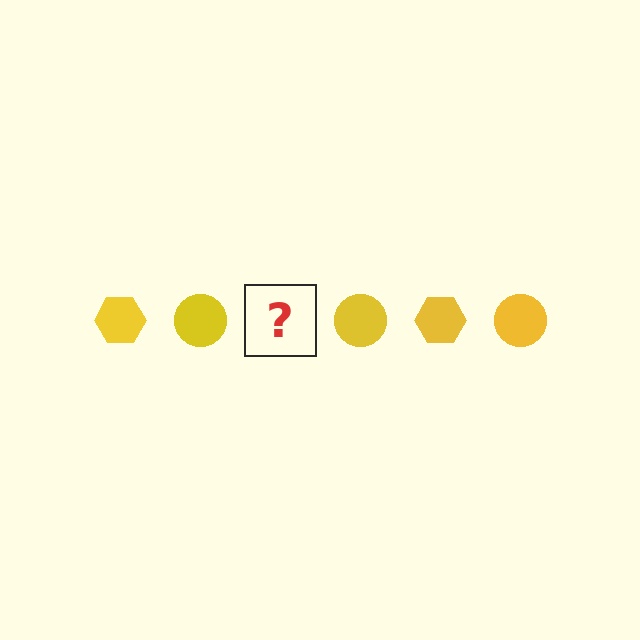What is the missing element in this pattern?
The missing element is a yellow hexagon.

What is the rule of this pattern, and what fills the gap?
The rule is that the pattern cycles through hexagon, circle shapes in yellow. The gap should be filled with a yellow hexagon.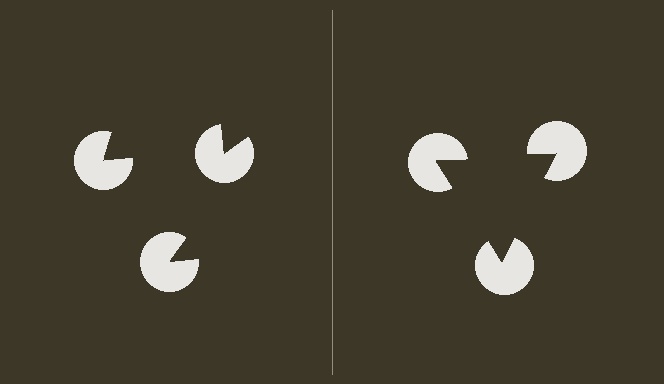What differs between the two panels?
The pac-man discs are positioned identically on both sides; only the wedge orientations differ. On the right they align to a triangle; on the left they are misaligned.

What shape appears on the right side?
An illusory triangle.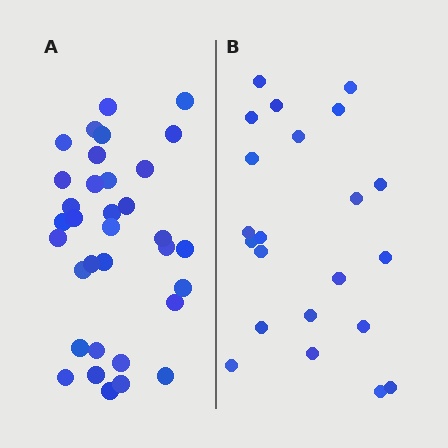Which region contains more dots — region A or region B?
Region A (the left region) has more dots.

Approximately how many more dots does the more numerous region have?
Region A has roughly 12 or so more dots than region B.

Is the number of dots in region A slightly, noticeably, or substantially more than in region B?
Region A has substantially more. The ratio is roughly 1.5 to 1.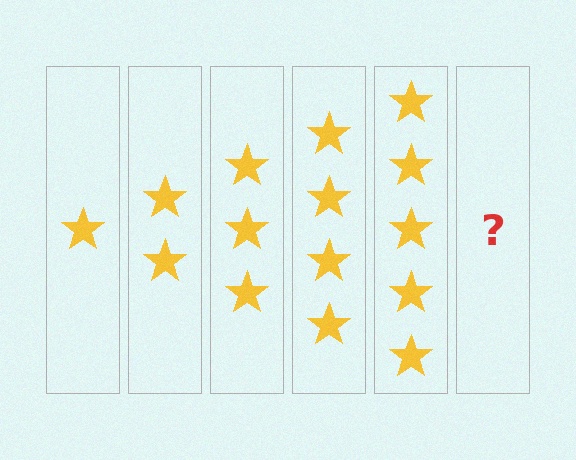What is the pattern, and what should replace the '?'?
The pattern is that each step adds one more star. The '?' should be 6 stars.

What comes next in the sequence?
The next element should be 6 stars.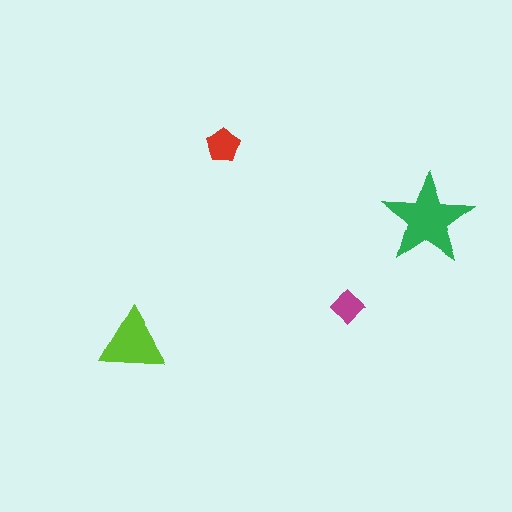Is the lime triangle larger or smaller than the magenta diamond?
Larger.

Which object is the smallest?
The magenta diamond.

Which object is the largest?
The green star.